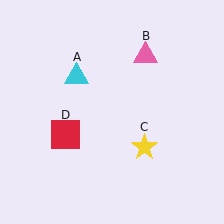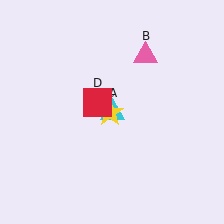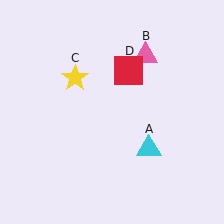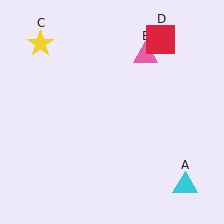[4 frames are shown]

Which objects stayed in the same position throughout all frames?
Pink triangle (object B) remained stationary.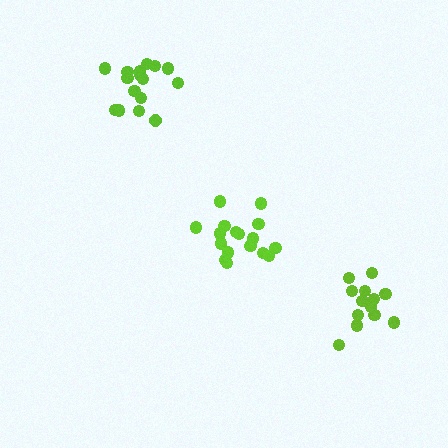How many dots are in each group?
Group 1: 17 dots, Group 2: 15 dots, Group 3: 16 dots (48 total).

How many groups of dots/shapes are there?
There are 3 groups.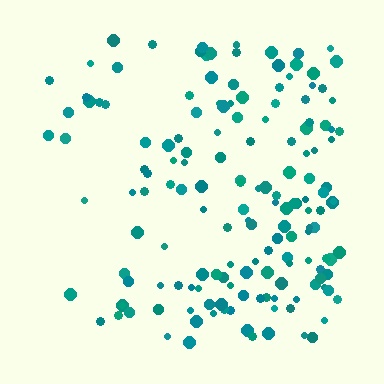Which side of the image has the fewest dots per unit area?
The left.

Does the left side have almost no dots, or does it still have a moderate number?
Still a moderate number, just noticeably fewer than the right.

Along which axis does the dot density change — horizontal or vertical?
Horizontal.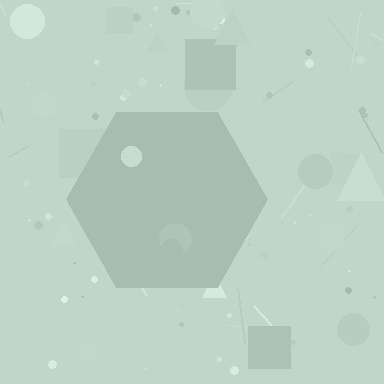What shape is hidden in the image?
A hexagon is hidden in the image.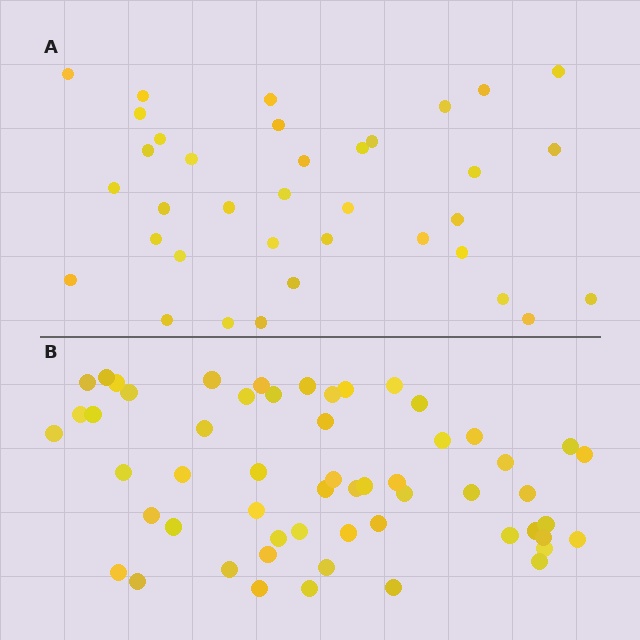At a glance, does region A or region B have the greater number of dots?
Region B (the bottom region) has more dots.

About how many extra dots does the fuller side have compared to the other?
Region B has approximately 20 more dots than region A.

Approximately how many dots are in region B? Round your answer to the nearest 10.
About 60 dots. (The exact count is 56, which rounds to 60.)